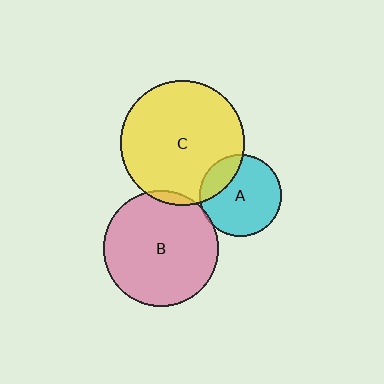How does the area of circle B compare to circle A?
Approximately 2.0 times.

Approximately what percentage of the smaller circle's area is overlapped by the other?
Approximately 5%.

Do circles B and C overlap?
Yes.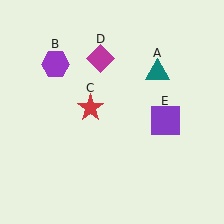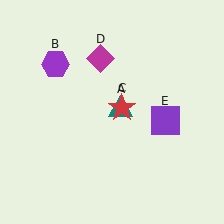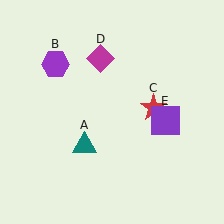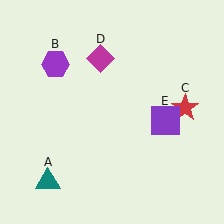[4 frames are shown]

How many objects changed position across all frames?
2 objects changed position: teal triangle (object A), red star (object C).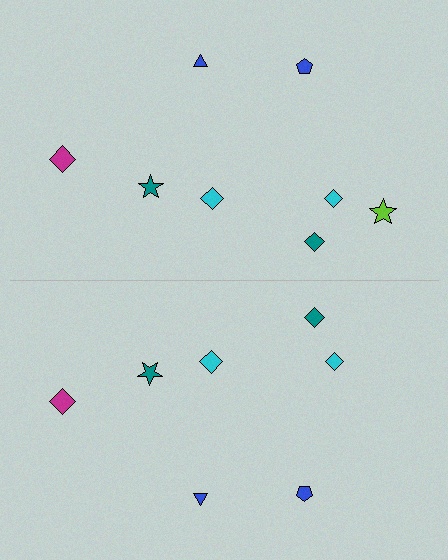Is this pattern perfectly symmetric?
No, the pattern is not perfectly symmetric. A lime star is missing from the bottom side.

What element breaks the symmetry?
A lime star is missing from the bottom side.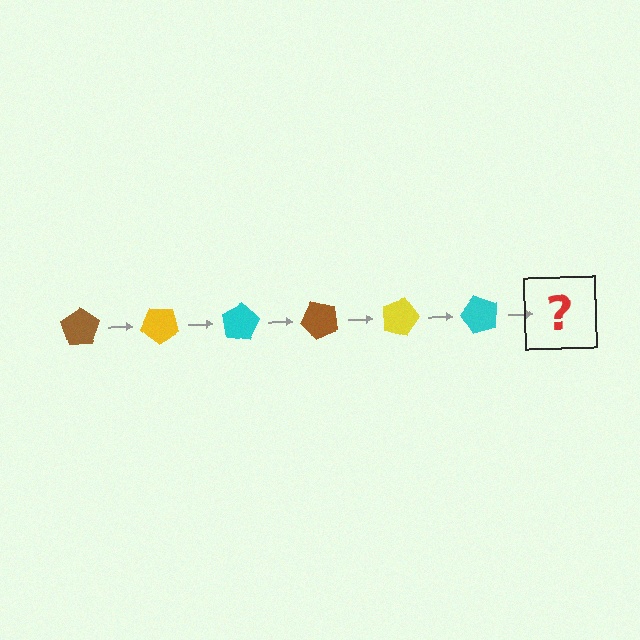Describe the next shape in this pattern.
It should be a brown pentagon, rotated 240 degrees from the start.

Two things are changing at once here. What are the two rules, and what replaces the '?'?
The two rules are that it rotates 40 degrees each step and the color cycles through brown, yellow, and cyan. The '?' should be a brown pentagon, rotated 240 degrees from the start.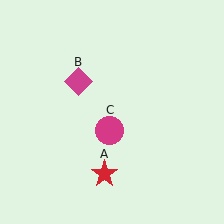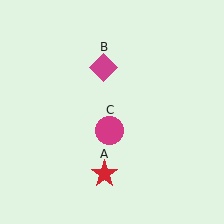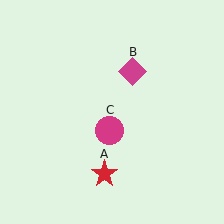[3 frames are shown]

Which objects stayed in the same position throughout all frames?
Red star (object A) and magenta circle (object C) remained stationary.